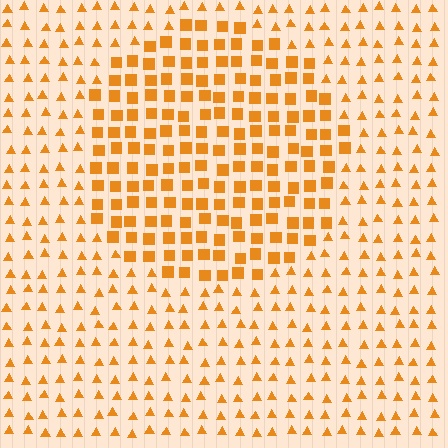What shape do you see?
I see a circle.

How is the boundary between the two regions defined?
The boundary is defined by a change in element shape: squares inside vs. triangles outside. All elements share the same color and spacing.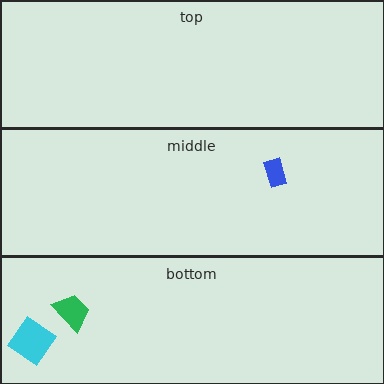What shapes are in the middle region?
The blue rectangle.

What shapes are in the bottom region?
The green trapezoid, the cyan diamond.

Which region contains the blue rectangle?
The middle region.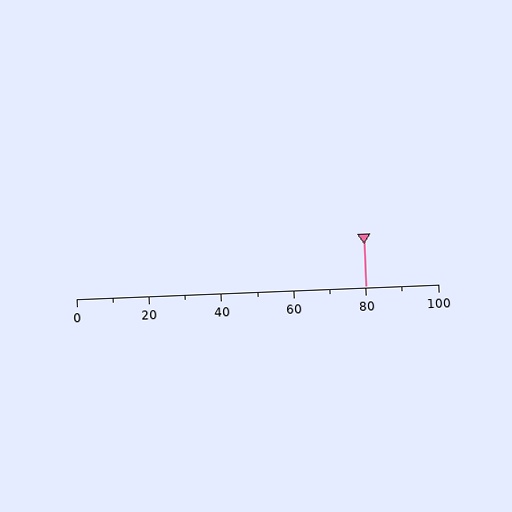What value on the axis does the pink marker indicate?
The marker indicates approximately 80.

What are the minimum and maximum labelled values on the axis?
The axis runs from 0 to 100.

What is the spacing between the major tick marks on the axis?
The major ticks are spaced 20 apart.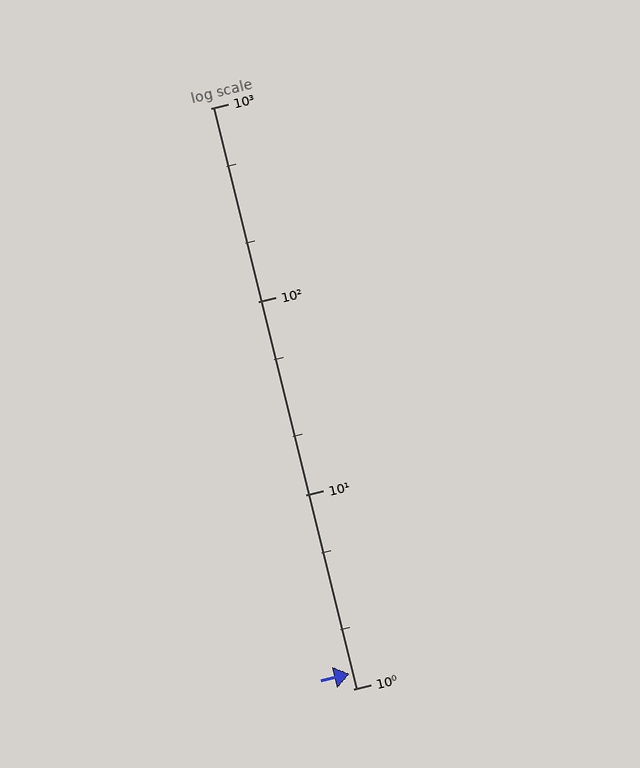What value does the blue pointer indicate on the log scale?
The pointer indicates approximately 1.2.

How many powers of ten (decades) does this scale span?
The scale spans 3 decades, from 1 to 1000.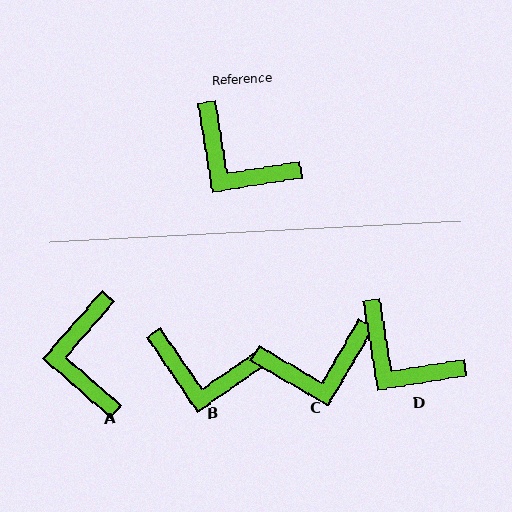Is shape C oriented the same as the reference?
No, it is off by about 51 degrees.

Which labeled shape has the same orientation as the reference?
D.